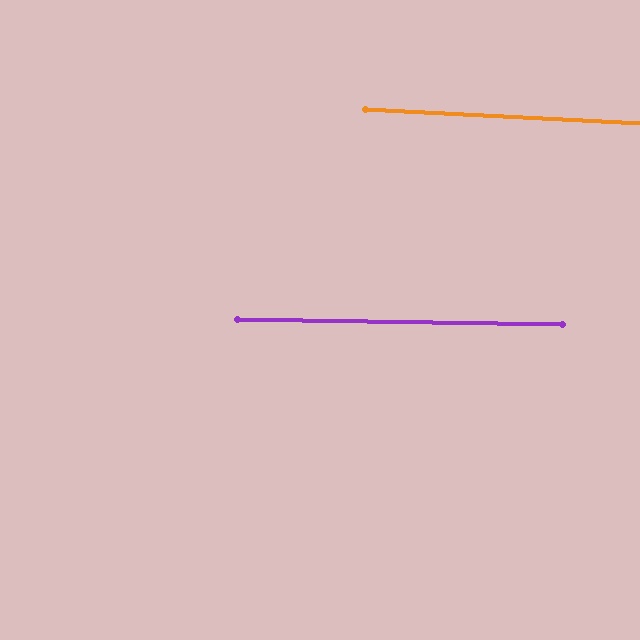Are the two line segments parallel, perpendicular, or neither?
Parallel — their directions differ by only 1.9°.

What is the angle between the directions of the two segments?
Approximately 2 degrees.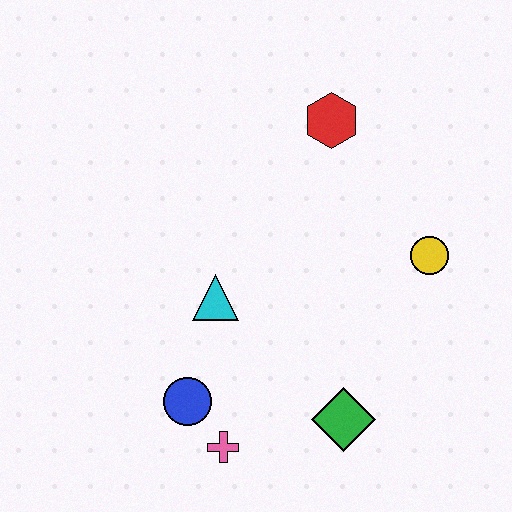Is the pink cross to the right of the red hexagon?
No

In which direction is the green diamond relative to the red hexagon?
The green diamond is below the red hexagon.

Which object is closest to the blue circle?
The pink cross is closest to the blue circle.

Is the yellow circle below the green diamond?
No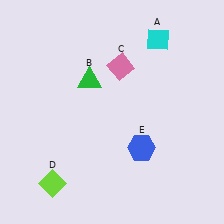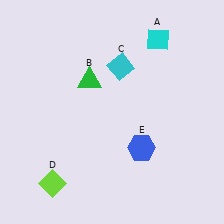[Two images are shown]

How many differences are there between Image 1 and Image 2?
There is 1 difference between the two images.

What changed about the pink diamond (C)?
In Image 1, C is pink. In Image 2, it changed to cyan.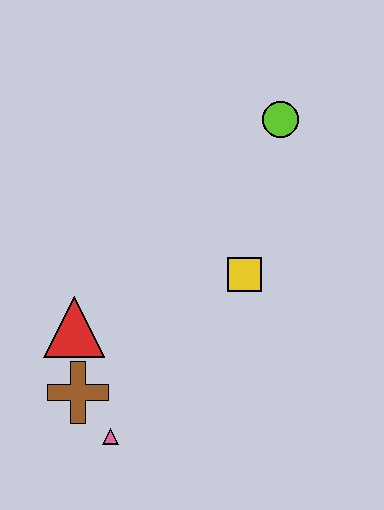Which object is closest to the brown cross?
The pink triangle is closest to the brown cross.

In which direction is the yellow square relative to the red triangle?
The yellow square is to the right of the red triangle.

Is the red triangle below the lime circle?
Yes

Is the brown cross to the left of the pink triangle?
Yes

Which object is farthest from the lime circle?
The pink triangle is farthest from the lime circle.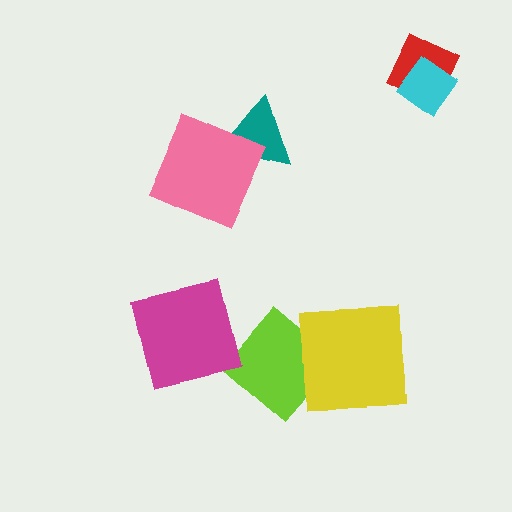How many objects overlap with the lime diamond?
1 object overlaps with the lime diamond.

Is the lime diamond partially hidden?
Yes, it is partially covered by another shape.